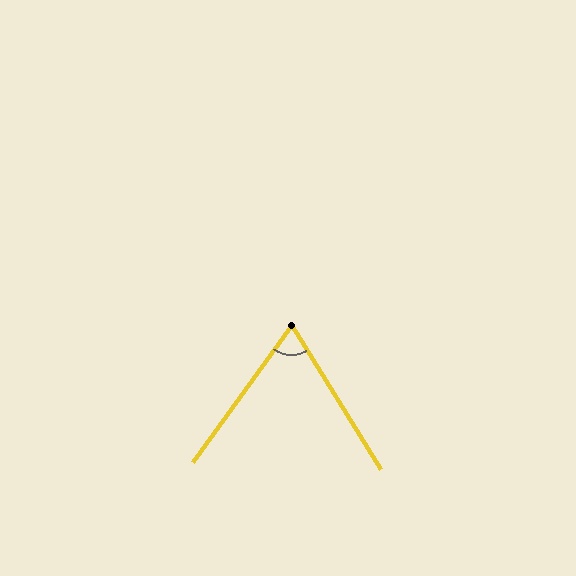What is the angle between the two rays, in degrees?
Approximately 67 degrees.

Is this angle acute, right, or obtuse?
It is acute.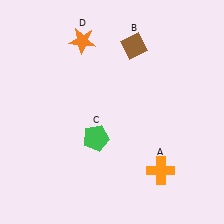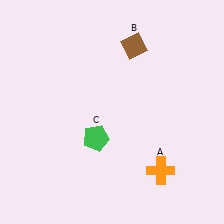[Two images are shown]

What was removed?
The orange star (D) was removed in Image 2.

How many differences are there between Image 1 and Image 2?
There is 1 difference between the two images.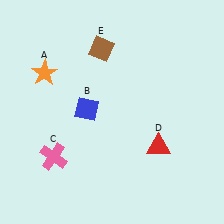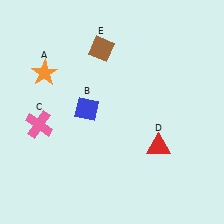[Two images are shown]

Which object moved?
The pink cross (C) moved up.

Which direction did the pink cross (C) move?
The pink cross (C) moved up.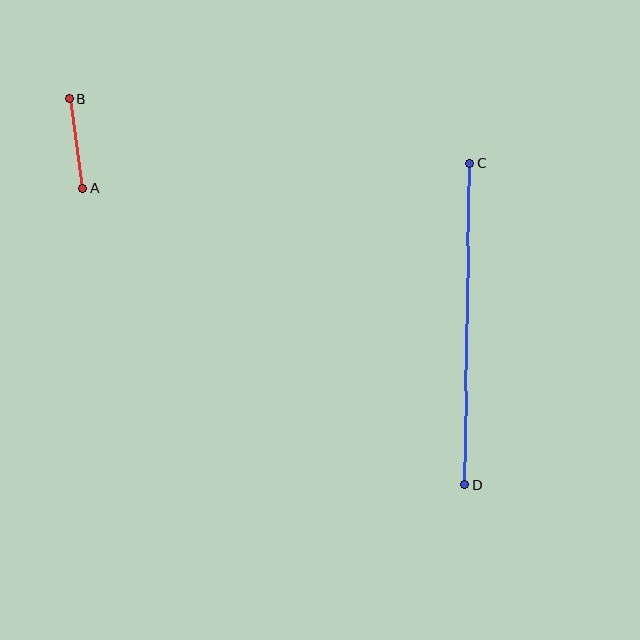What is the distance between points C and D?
The distance is approximately 322 pixels.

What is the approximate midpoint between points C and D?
The midpoint is at approximately (467, 324) pixels.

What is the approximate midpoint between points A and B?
The midpoint is at approximately (76, 143) pixels.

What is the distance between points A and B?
The distance is approximately 90 pixels.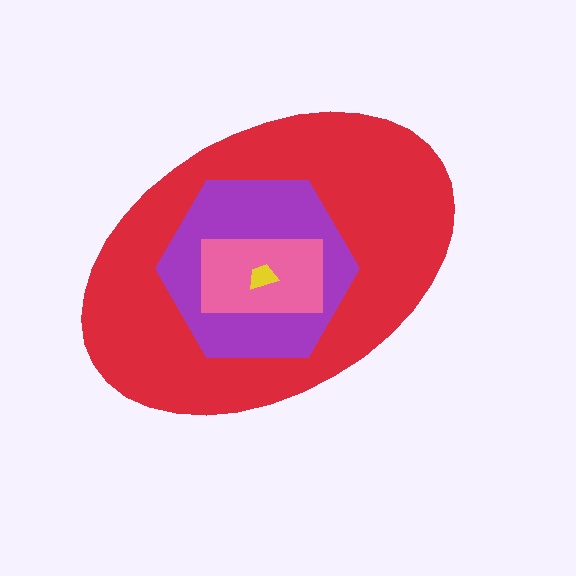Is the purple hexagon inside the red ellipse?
Yes.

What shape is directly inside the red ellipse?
The purple hexagon.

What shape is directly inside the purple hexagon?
The pink rectangle.